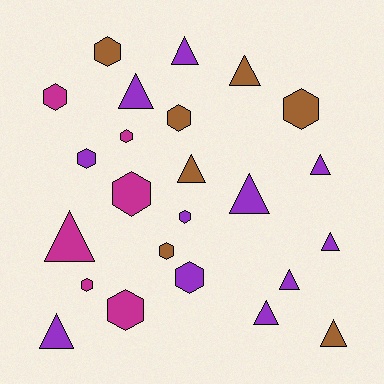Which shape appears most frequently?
Hexagon, with 12 objects.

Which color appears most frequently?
Purple, with 11 objects.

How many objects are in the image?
There are 24 objects.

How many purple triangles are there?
There are 8 purple triangles.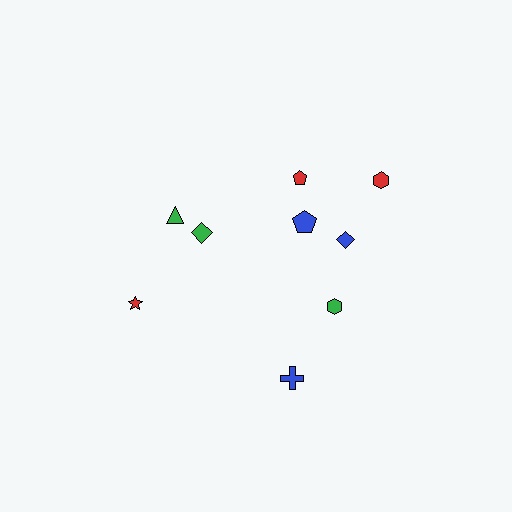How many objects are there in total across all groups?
There are 9 objects.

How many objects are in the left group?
There are 3 objects.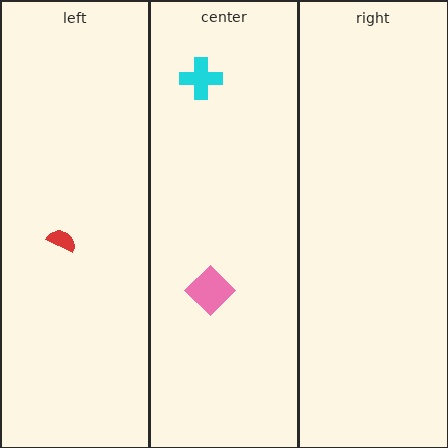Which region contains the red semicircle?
The left region.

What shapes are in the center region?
The cyan cross, the pink diamond.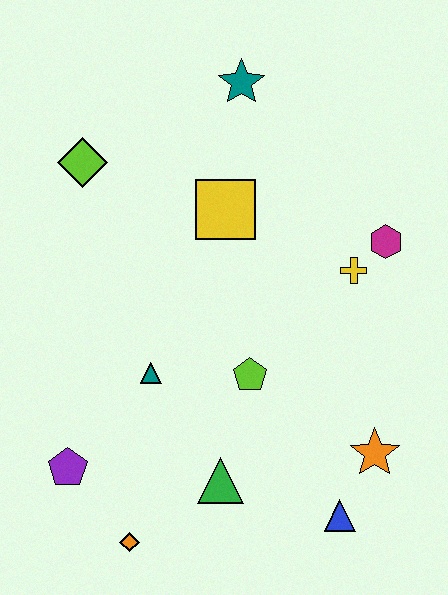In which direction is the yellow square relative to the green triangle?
The yellow square is above the green triangle.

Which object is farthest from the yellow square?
The orange diamond is farthest from the yellow square.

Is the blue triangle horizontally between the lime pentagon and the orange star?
Yes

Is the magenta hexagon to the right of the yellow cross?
Yes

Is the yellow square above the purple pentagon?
Yes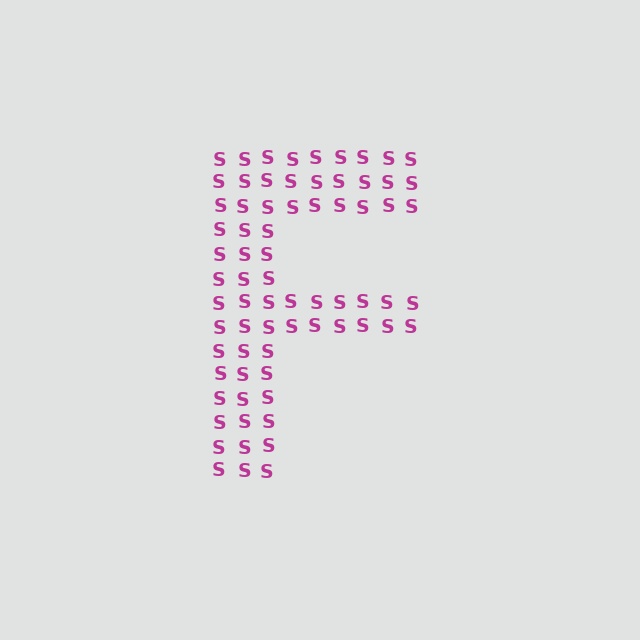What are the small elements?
The small elements are letter S's.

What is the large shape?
The large shape is the letter F.